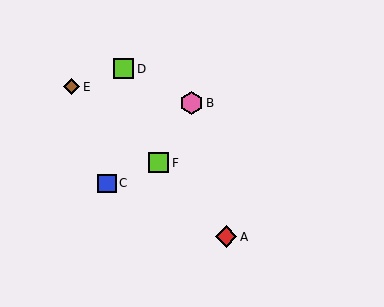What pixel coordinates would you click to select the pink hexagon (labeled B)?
Click at (192, 103) to select the pink hexagon B.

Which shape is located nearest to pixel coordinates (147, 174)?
The lime square (labeled F) at (159, 163) is nearest to that location.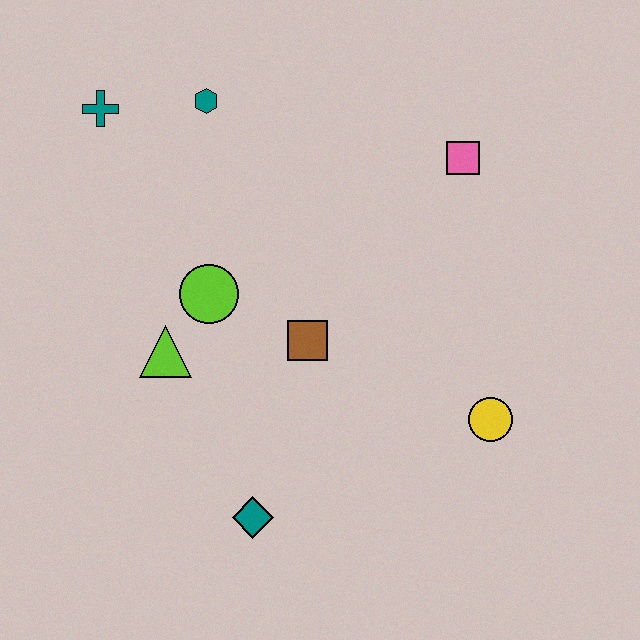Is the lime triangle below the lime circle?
Yes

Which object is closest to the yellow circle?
The brown square is closest to the yellow circle.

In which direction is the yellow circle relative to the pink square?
The yellow circle is below the pink square.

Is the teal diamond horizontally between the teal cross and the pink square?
Yes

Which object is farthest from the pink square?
The teal diamond is farthest from the pink square.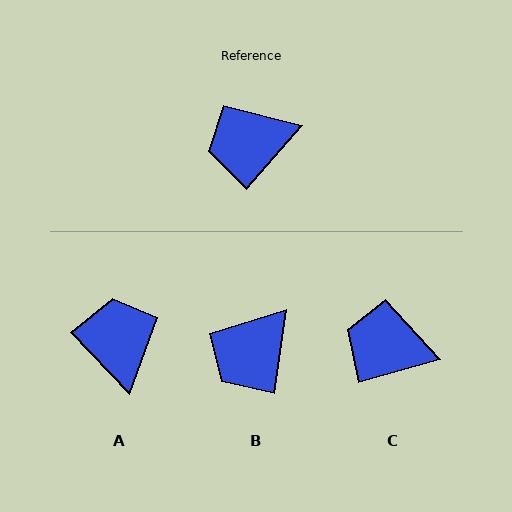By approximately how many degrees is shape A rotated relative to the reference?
Approximately 95 degrees clockwise.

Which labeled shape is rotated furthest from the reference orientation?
A, about 95 degrees away.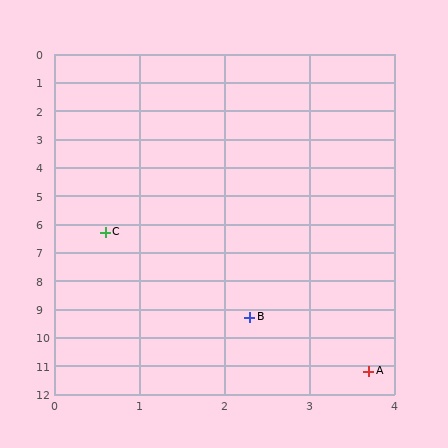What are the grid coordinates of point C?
Point C is at approximately (0.6, 6.3).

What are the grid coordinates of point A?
Point A is at approximately (3.7, 11.2).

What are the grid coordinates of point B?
Point B is at approximately (2.3, 9.3).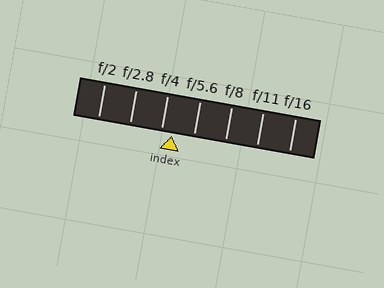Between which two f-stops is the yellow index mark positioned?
The index mark is between f/4 and f/5.6.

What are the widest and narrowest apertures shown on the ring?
The widest aperture shown is f/2 and the narrowest is f/16.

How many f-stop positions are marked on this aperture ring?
There are 7 f-stop positions marked.